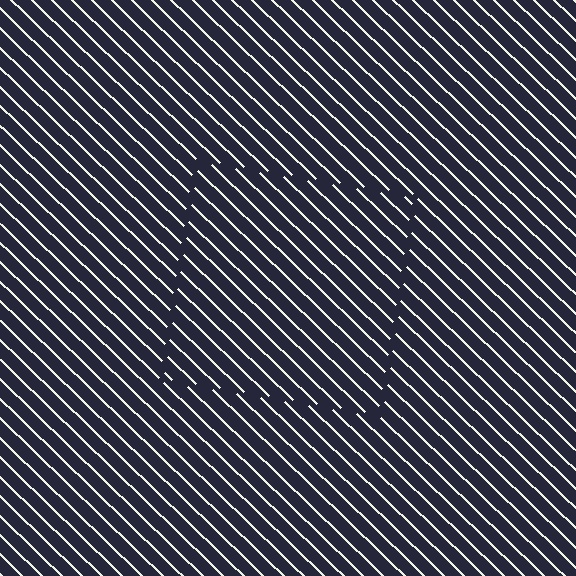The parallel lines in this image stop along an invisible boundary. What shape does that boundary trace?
An illusory square. The interior of the shape contains the same grating, shifted by half a period — the contour is defined by the phase discontinuity where line-ends from the inner and outer gratings abut.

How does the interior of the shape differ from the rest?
The interior of the shape contains the same grating, shifted by half a period — the contour is defined by the phase discontinuity where line-ends from the inner and outer gratings abut.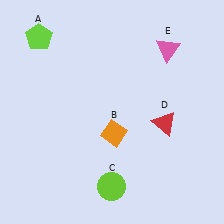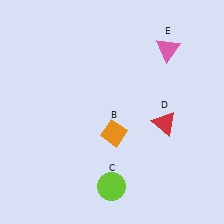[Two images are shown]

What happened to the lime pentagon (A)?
The lime pentagon (A) was removed in Image 2. It was in the top-left area of Image 1.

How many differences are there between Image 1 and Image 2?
There is 1 difference between the two images.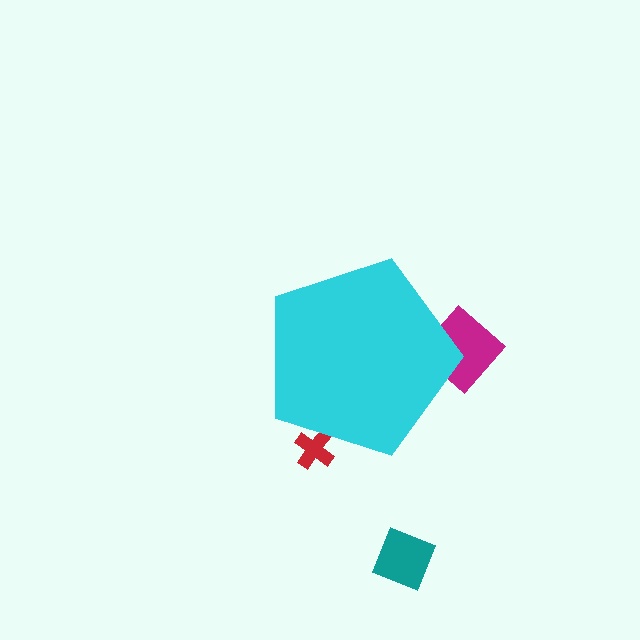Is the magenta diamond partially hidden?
Yes, the magenta diamond is partially hidden behind the cyan pentagon.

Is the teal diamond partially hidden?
No, the teal diamond is fully visible.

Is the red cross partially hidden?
Yes, the red cross is partially hidden behind the cyan pentagon.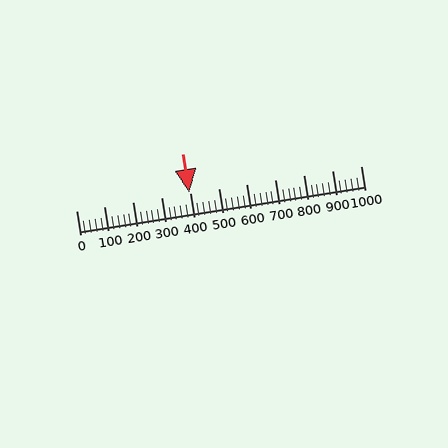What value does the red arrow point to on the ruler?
The red arrow points to approximately 399.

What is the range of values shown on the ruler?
The ruler shows values from 0 to 1000.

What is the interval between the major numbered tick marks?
The major tick marks are spaced 100 units apart.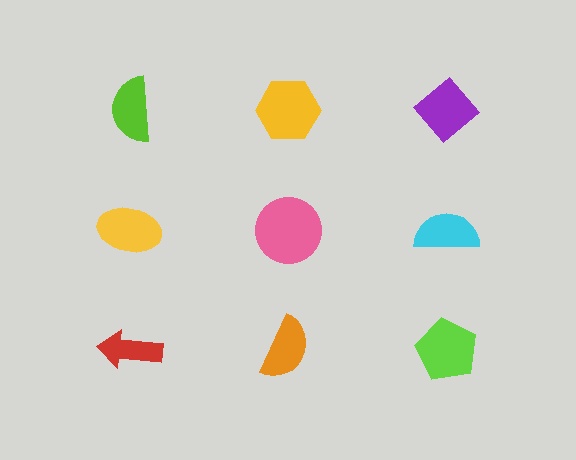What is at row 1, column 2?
A yellow hexagon.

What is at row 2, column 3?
A cyan semicircle.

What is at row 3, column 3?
A lime pentagon.